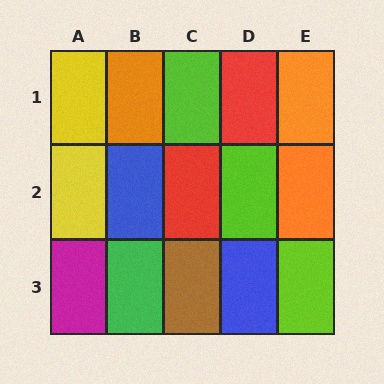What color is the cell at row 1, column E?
Orange.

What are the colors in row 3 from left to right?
Magenta, green, brown, blue, lime.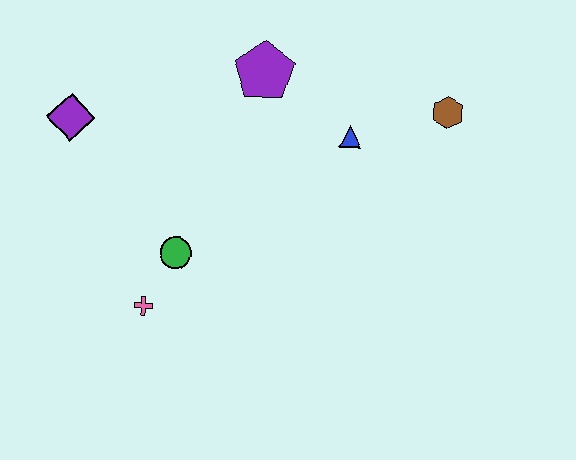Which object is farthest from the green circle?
The brown hexagon is farthest from the green circle.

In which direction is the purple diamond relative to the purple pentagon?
The purple diamond is to the left of the purple pentagon.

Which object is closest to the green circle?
The pink cross is closest to the green circle.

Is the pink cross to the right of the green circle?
No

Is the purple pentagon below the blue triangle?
No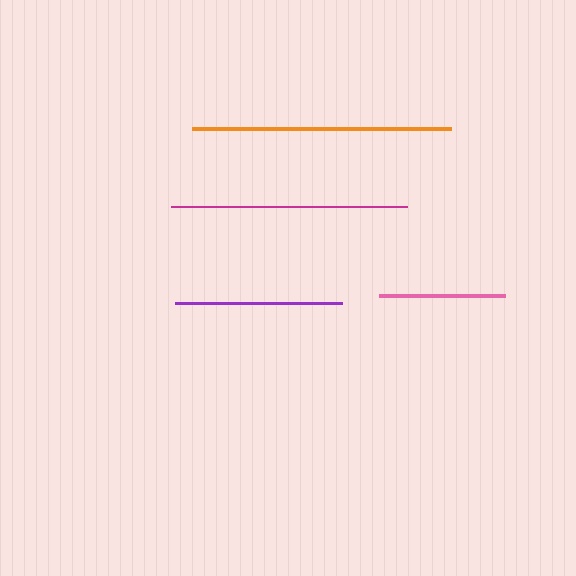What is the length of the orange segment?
The orange segment is approximately 259 pixels long.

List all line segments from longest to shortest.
From longest to shortest: orange, magenta, purple, pink.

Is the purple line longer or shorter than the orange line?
The orange line is longer than the purple line.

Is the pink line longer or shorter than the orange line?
The orange line is longer than the pink line.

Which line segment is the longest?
The orange line is the longest at approximately 259 pixels.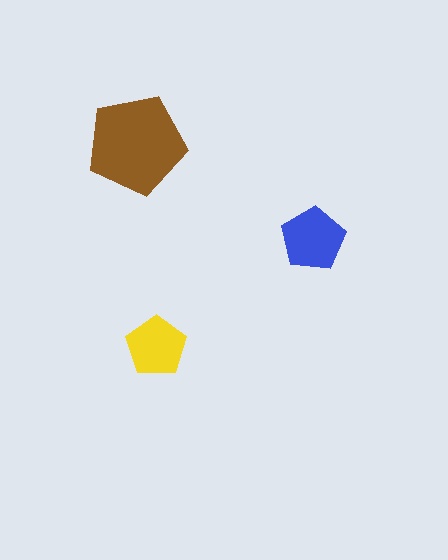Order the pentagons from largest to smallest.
the brown one, the blue one, the yellow one.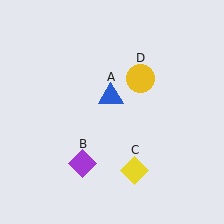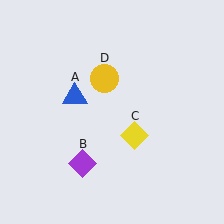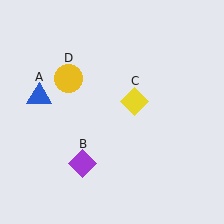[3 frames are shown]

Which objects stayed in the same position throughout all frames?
Purple diamond (object B) remained stationary.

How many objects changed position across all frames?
3 objects changed position: blue triangle (object A), yellow diamond (object C), yellow circle (object D).